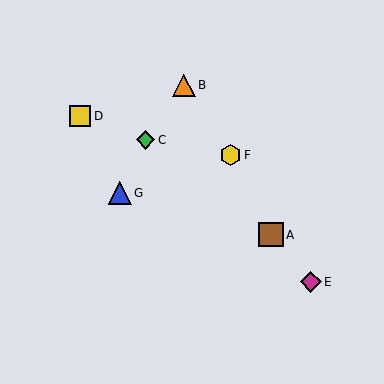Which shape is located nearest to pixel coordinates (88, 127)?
The yellow square (labeled D) at (80, 116) is nearest to that location.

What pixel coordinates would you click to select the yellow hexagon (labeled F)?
Click at (230, 155) to select the yellow hexagon F.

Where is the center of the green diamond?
The center of the green diamond is at (146, 140).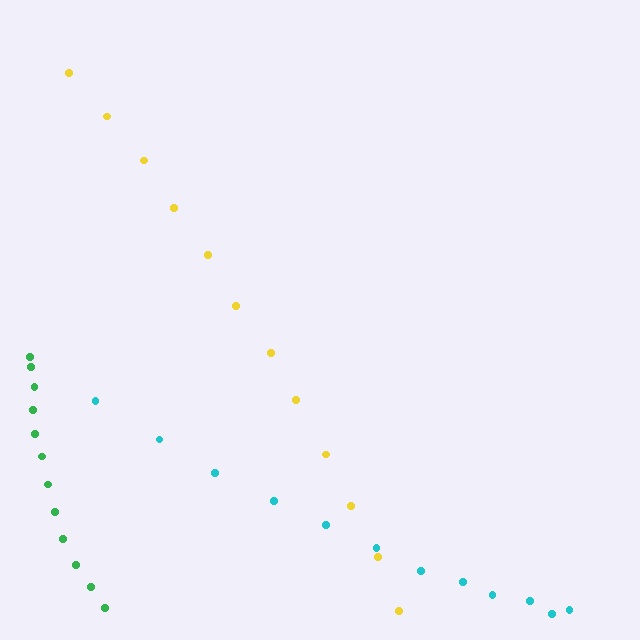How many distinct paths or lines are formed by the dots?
There are 3 distinct paths.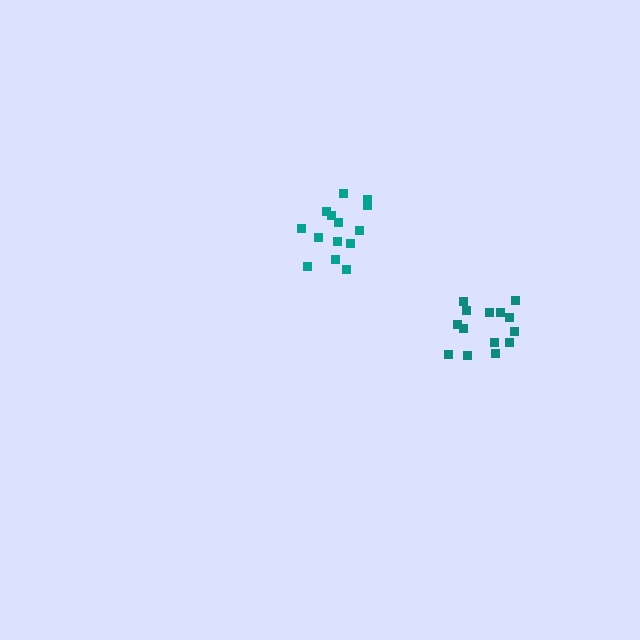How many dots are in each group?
Group 1: 14 dots, Group 2: 14 dots (28 total).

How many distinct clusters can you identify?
There are 2 distinct clusters.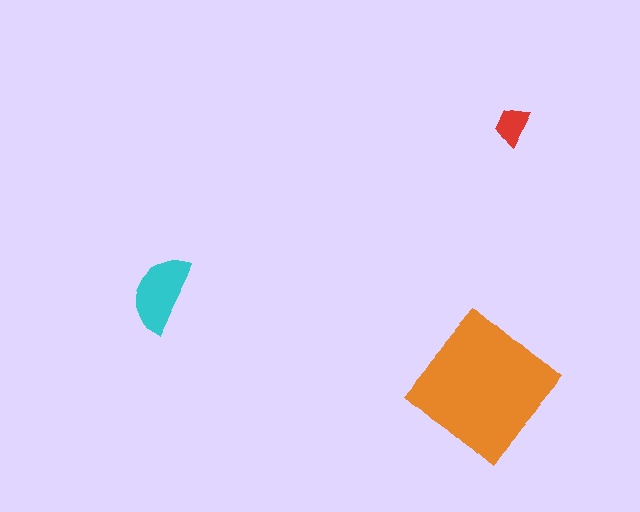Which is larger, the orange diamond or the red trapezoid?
The orange diamond.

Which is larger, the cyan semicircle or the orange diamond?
The orange diamond.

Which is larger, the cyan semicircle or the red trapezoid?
The cyan semicircle.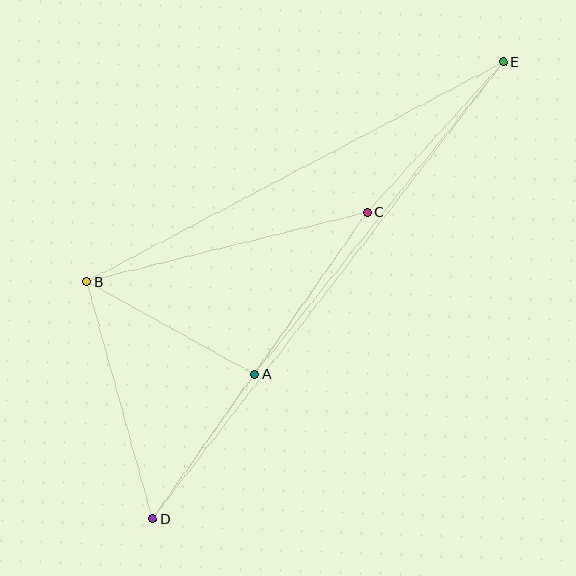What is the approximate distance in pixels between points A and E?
The distance between A and E is approximately 399 pixels.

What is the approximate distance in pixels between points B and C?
The distance between B and C is approximately 289 pixels.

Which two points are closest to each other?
Points A and D are closest to each other.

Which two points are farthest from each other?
Points D and E are farthest from each other.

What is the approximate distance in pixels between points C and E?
The distance between C and E is approximately 203 pixels.